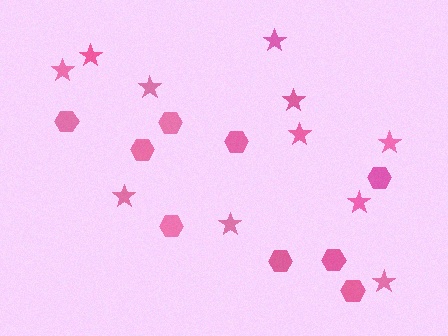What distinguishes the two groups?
There are 2 groups: one group of hexagons (9) and one group of stars (11).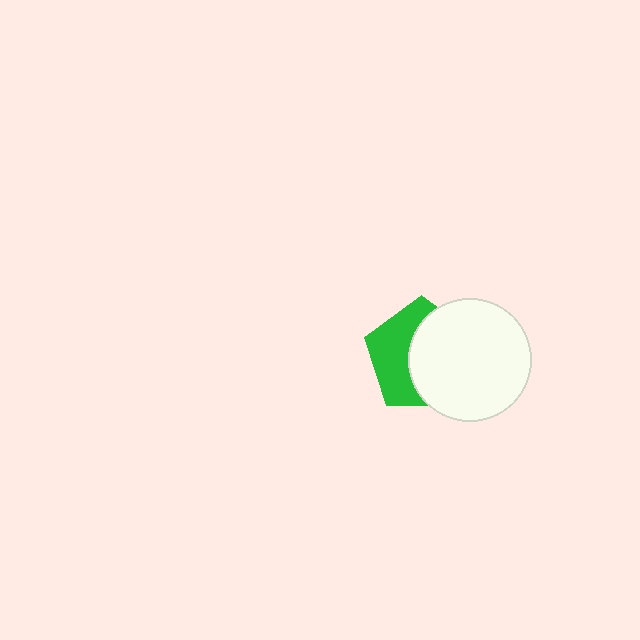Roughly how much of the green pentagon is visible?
A small part of it is visible (roughly 44%).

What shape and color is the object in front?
The object in front is a white circle.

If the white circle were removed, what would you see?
You would see the complete green pentagon.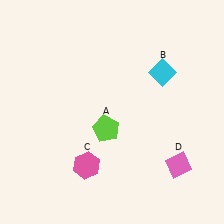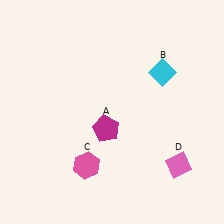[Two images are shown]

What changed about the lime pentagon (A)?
In Image 1, A is lime. In Image 2, it changed to magenta.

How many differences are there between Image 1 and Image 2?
There is 1 difference between the two images.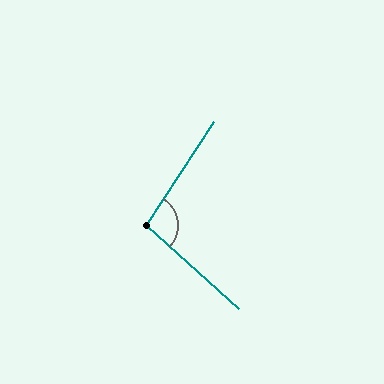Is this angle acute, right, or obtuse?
It is obtuse.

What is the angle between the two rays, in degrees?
Approximately 99 degrees.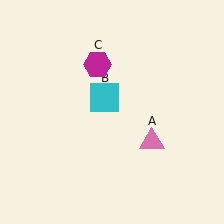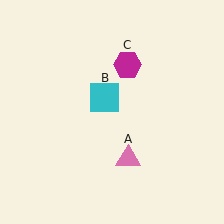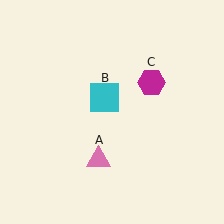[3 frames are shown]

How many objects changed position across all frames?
2 objects changed position: pink triangle (object A), magenta hexagon (object C).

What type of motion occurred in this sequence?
The pink triangle (object A), magenta hexagon (object C) rotated clockwise around the center of the scene.